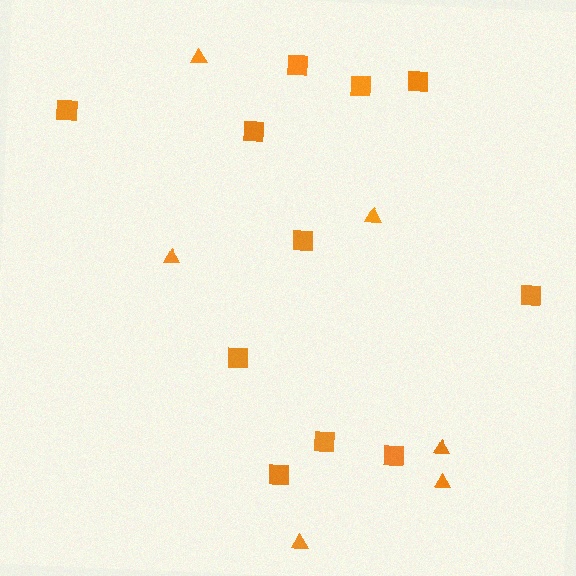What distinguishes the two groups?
There are 2 groups: one group of triangles (6) and one group of squares (11).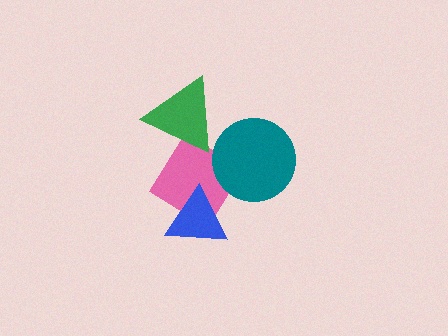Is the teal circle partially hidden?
No, no other shape covers it.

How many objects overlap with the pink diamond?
3 objects overlap with the pink diamond.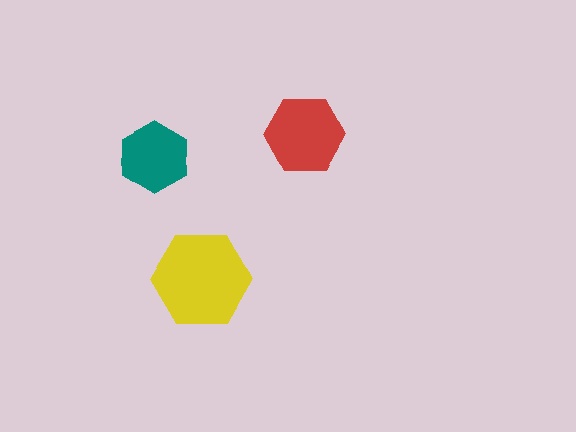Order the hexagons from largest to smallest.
the yellow one, the red one, the teal one.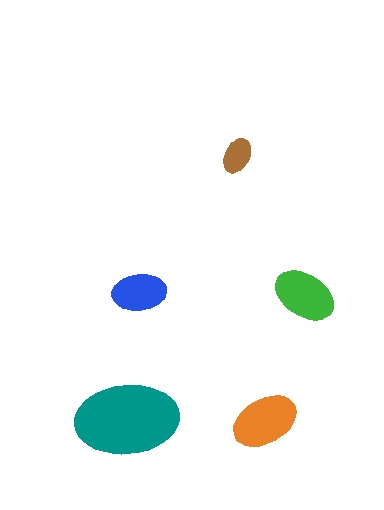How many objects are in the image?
There are 5 objects in the image.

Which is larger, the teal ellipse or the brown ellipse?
The teal one.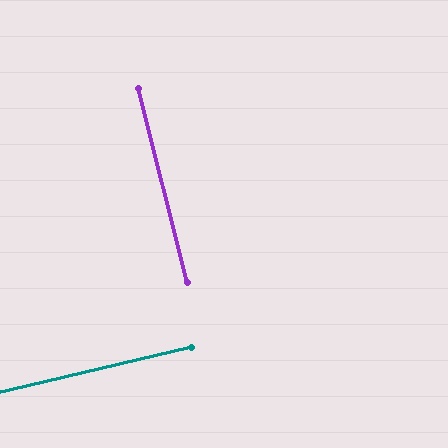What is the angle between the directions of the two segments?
Approximately 89 degrees.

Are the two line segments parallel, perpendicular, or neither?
Perpendicular — they meet at approximately 89°.